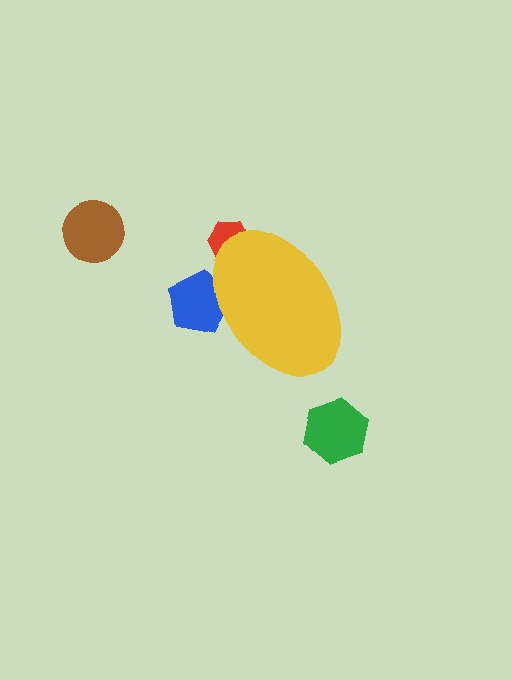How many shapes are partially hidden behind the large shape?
2 shapes are partially hidden.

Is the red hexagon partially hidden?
Yes, the red hexagon is partially hidden behind the yellow ellipse.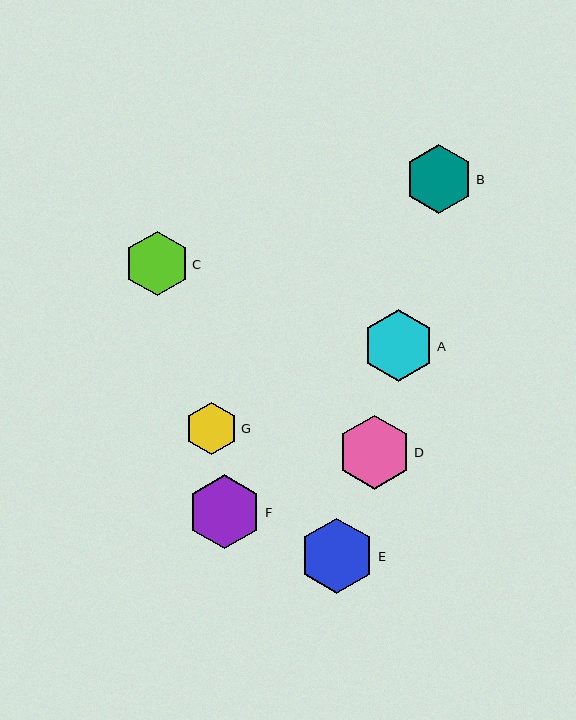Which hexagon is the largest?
Hexagon E is the largest with a size of approximately 75 pixels.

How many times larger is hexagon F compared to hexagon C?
Hexagon F is approximately 1.1 times the size of hexagon C.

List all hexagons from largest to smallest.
From largest to smallest: E, D, F, A, B, C, G.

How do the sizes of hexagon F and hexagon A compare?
Hexagon F and hexagon A are approximately the same size.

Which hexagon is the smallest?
Hexagon G is the smallest with a size of approximately 53 pixels.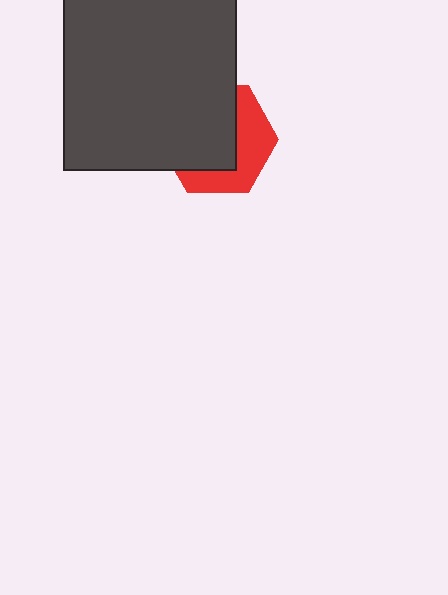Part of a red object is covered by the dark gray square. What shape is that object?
It is a hexagon.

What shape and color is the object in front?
The object in front is a dark gray square.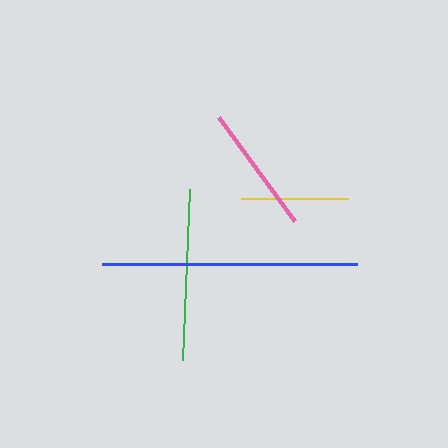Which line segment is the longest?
The blue line is the longest at approximately 255 pixels.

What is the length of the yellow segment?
The yellow segment is approximately 108 pixels long.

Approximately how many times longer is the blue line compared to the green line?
The blue line is approximately 1.5 times the length of the green line.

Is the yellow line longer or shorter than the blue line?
The blue line is longer than the yellow line.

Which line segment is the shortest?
The yellow line is the shortest at approximately 108 pixels.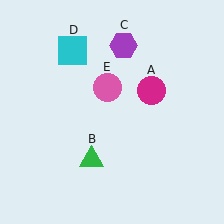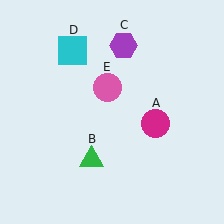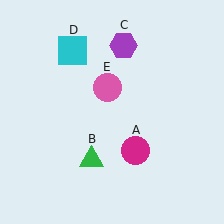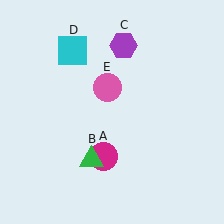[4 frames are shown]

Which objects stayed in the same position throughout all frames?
Green triangle (object B) and purple hexagon (object C) and cyan square (object D) and pink circle (object E) remained stationary.